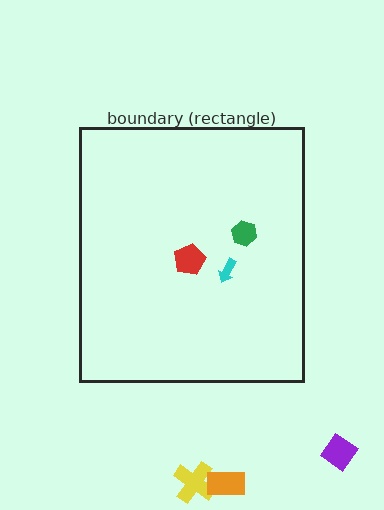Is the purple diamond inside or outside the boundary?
Outside.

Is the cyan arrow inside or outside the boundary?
Inside.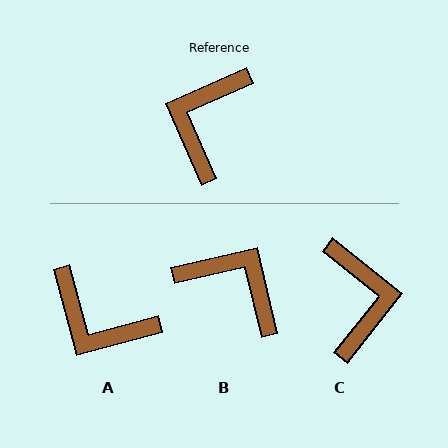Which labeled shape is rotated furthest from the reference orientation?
C, about 152 degrees away.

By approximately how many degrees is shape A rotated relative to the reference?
Approximately 81 degrees counter-clockwise.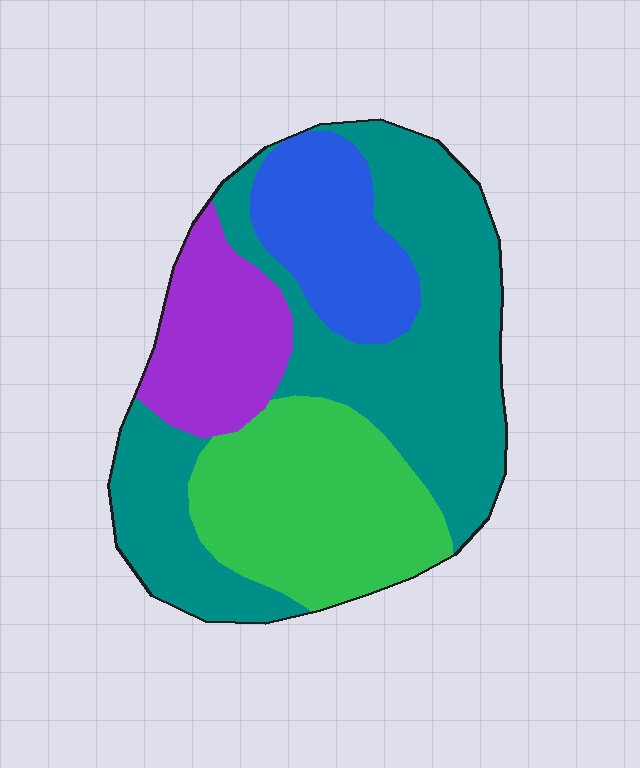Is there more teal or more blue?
Teal.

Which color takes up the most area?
Teal, at roughly 45%.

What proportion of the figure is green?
Green takes up between a quarter and a half of the figure.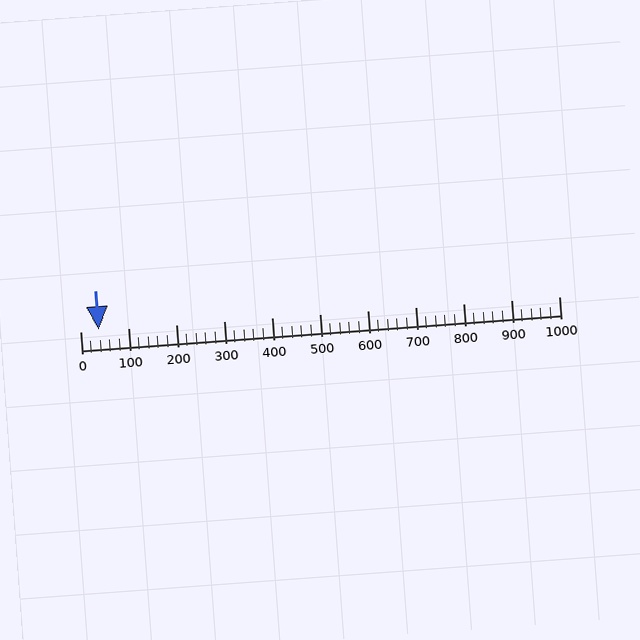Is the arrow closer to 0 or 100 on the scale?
The arrow is closer to 0.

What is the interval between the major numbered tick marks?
The major tick marks are spaced 100 units apart.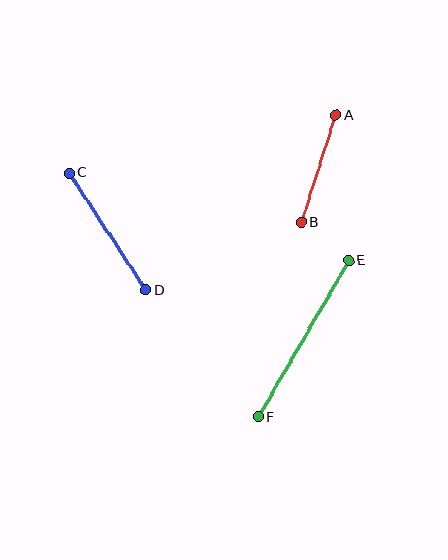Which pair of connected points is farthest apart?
Points E and F are farthest apart.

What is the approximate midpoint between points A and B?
The midpoint is at approximately (319, 169) pixels.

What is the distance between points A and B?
The distance is approximately 112 pixels.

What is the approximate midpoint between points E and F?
The midpoint is at approximately (304, 339) pixels.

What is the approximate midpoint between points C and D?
The midpoint is at approximately (107, 232) pixels.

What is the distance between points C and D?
The distance is approximately 140 pixels.